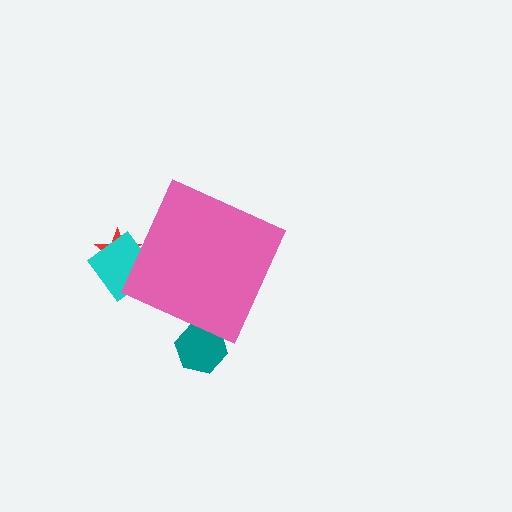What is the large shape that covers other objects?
A pink diamond.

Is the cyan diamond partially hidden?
Yes, the cyan diamond is partially hidden behind the pink diamond.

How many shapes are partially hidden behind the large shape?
3 shapes are partially hidden.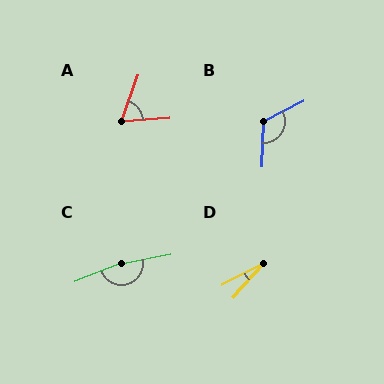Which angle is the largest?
C, at approximately 169 degrees.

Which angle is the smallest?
D, at approximately 21 degrees.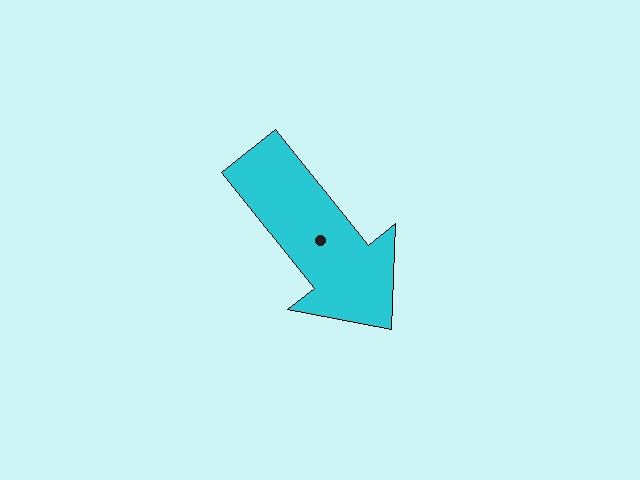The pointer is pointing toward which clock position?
Roughly 5 o'clock.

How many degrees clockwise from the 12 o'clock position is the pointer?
Approximately 141 degrees.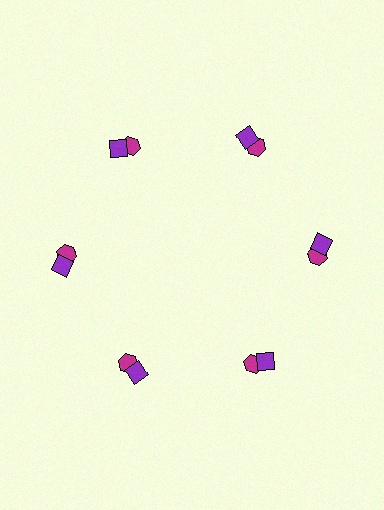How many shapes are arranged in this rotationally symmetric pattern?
There are 12 shapes, arranged in 6 groups of 2.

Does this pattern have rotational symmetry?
Yes, this pattern has 6-fold rotational symmetry. It looks the same after rotating 60 degrees around the center.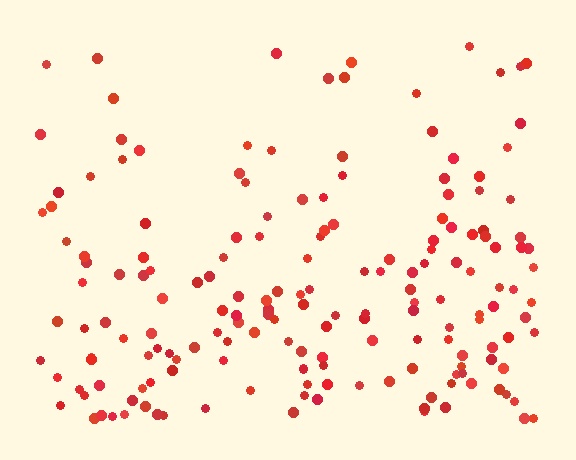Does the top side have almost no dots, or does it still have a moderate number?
Still a moderate number, just noticeably fewer than the bottom.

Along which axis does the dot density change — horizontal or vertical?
Vertical.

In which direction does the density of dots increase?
From top to bottom, with the bottom side densest.